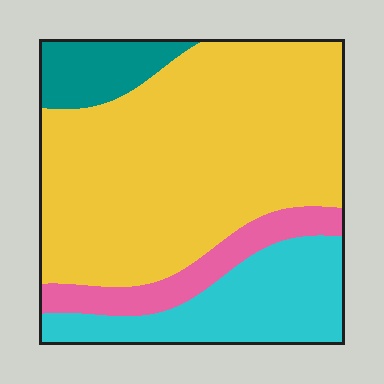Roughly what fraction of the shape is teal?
Teal covers around 10% of the shape.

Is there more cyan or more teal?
Cyan.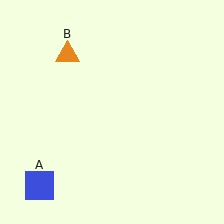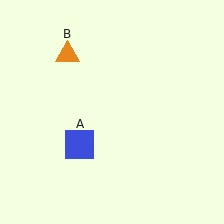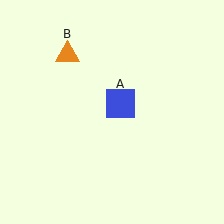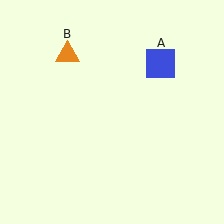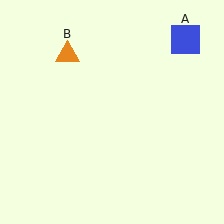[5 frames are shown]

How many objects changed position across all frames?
1 object changed position: blue square (object A).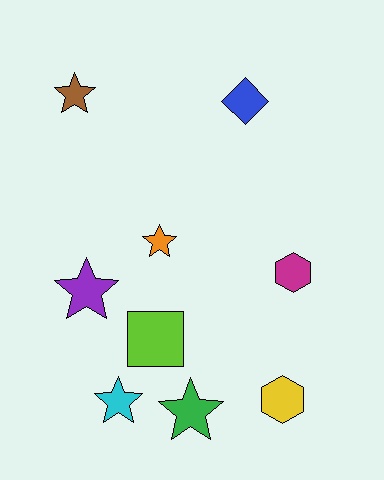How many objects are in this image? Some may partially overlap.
There are 9 objects.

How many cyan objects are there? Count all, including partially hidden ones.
There is 1 cyan object.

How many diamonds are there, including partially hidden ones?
There is 1 diamond.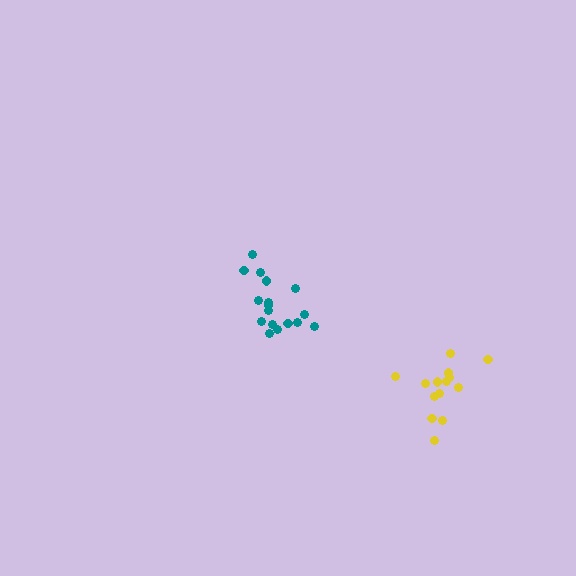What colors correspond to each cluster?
The clusters are colored: yellow, teal.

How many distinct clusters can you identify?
There are 2 distinct clusters.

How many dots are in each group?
Group 1: 14 dots, Group 2: 17 dots (31 total).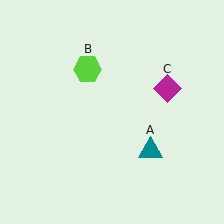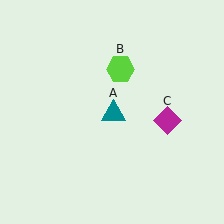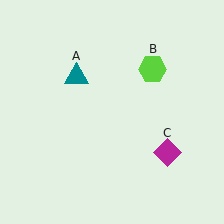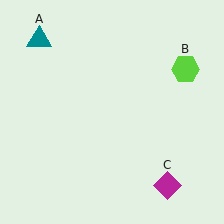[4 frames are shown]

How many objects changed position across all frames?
3 objects changed position: teal triangle (object A), lime hexagon (object B), magenta diamond (object C).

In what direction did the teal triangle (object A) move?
The teal triangle (object A) moved up and to the left.